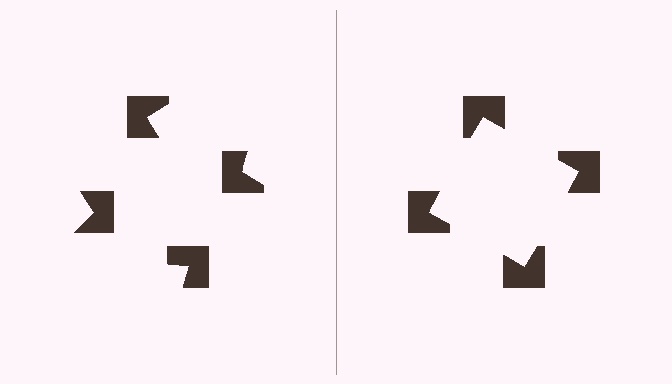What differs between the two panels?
The notched squares are positioned identically on both sides; only the wedge orientations differ. On the right they align to a square; on the left they are misaligned.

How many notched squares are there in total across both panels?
8 — 4 on each side.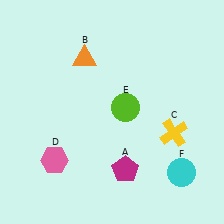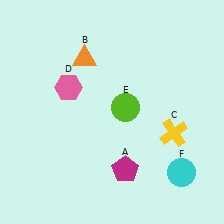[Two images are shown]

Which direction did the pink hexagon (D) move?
The pink hexagon (D) moved up.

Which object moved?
The pink hexagon (D) moved up.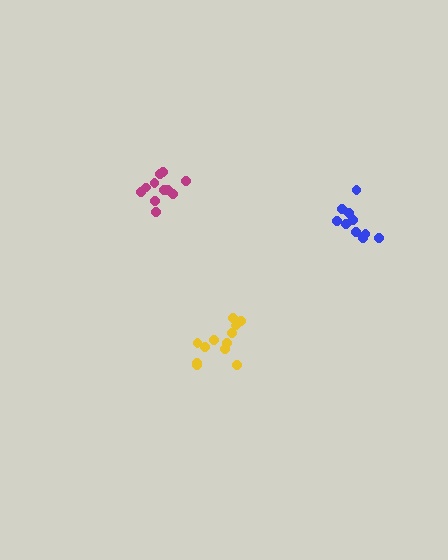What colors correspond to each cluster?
The clusters are colored: blue, yellow, magenta.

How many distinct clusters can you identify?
There are 3 distinct clusters.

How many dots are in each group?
Group 1: 10 dots, Group 2: 12 dots, Group 3: 11 dots (33 total).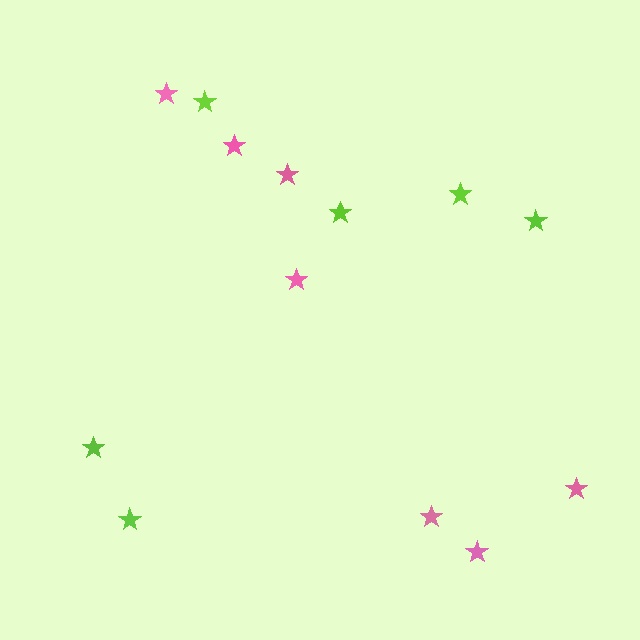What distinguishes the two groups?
There are 2 groups: one group of pink stars (7) and one group of lime stars (6).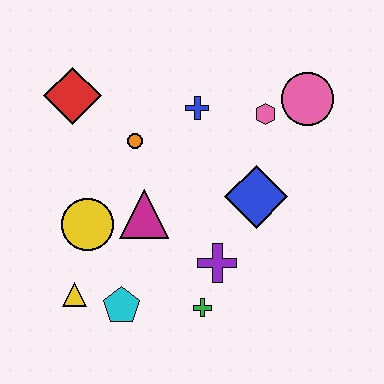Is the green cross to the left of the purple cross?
Yes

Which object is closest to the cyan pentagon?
The yellow triangle is closest to the cyan pentagon.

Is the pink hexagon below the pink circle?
Yes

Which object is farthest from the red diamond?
The green cross is farthest from the red diamond.